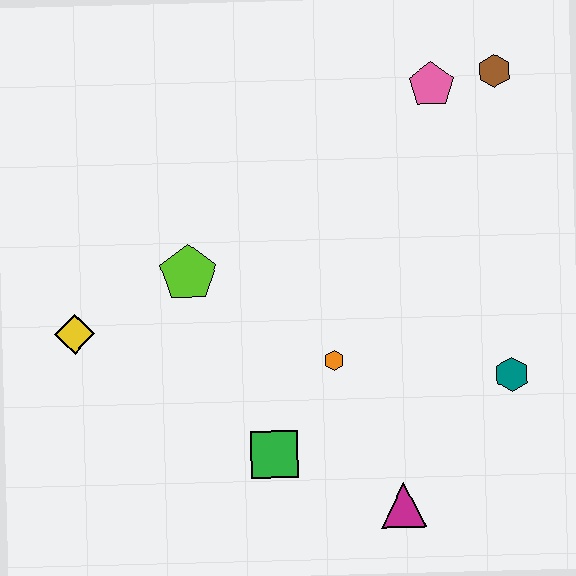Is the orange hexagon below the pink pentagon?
Yes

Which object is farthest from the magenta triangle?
The brown hexagon is farthest from the magenta triangle.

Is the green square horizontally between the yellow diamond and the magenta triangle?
Yes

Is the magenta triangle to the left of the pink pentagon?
Yes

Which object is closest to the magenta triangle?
The green square is closest to the magenta triangle.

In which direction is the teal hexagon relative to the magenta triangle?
The teal hexagon is above the magenta triangle.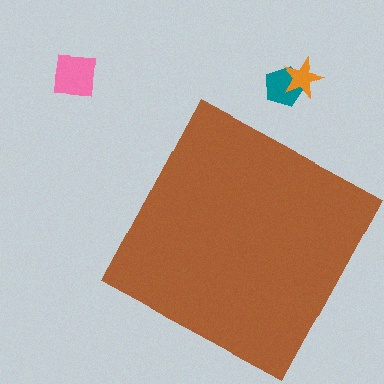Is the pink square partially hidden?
No, the pink square is fully visible.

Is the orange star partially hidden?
No, the orange star is fully visible.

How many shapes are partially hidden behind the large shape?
0 shapes are partially hidden.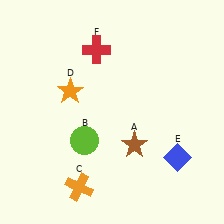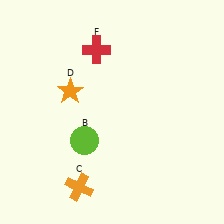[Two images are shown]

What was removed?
The brown star (A), the blue diamond (E) were removed in Image 2.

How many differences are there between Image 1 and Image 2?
There are 2 differences between the two images.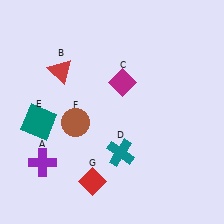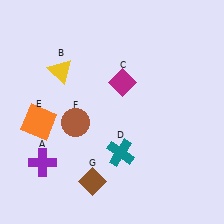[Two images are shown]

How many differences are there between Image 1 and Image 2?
There are 3 differences between the two images.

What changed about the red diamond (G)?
In Image 1, G is red. In Image 2, it changed to brown.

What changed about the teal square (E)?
In Image 1, E is teal. In Image 2, it changed to orange.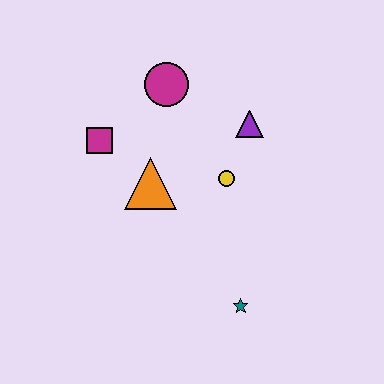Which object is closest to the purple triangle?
The yellow circle is closest to the purple triangle.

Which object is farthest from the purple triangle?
The teal star is farthest from the purple triangle.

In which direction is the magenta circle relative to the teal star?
The magenta circle is above the teal star.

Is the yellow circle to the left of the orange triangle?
No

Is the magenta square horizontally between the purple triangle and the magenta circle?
No